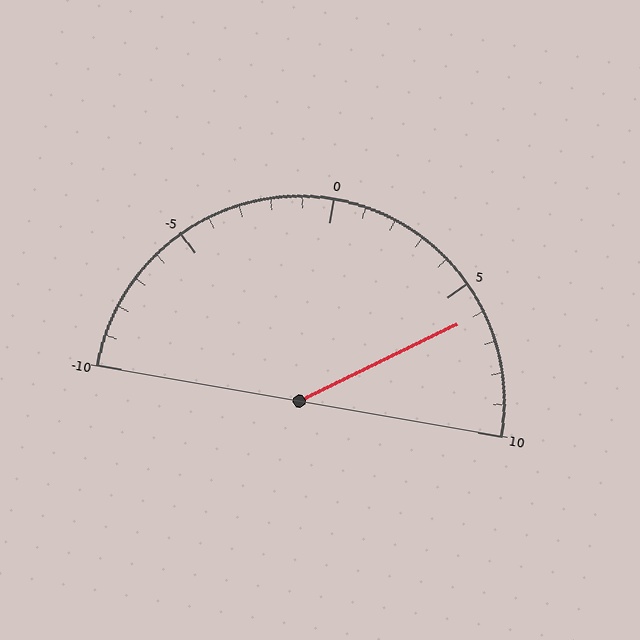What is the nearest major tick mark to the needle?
The nearest major tick mark is 5.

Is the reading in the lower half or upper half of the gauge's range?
The reading is in the upper half of the range (-10 to 10).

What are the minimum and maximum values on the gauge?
The gauge ranges from -10 to 10.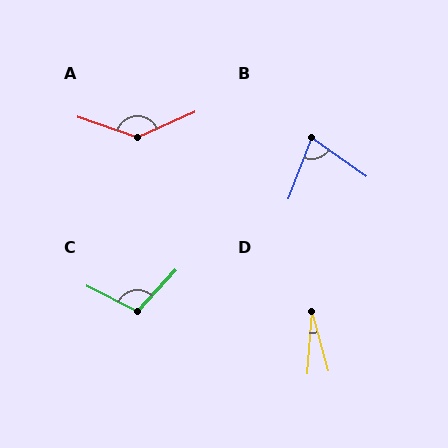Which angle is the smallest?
D, at approximately 19 degrees.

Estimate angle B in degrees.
Approximately 76 degrees.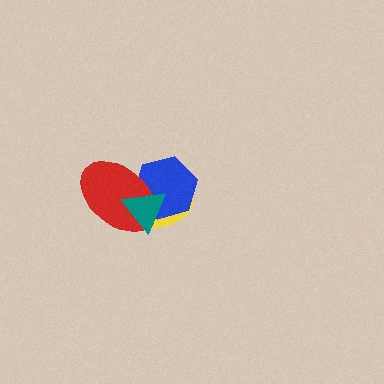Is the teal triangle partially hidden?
No, no other shape covers it.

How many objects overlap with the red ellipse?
3 objects overlap with the red ellipse.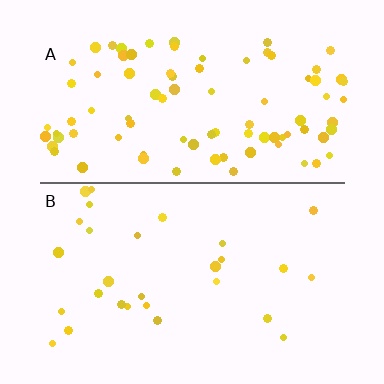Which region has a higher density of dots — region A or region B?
A (the top).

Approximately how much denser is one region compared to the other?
Approximately 3.1× — region A over region B.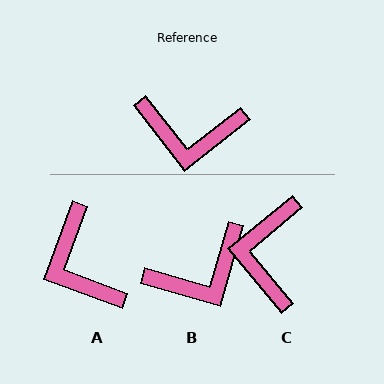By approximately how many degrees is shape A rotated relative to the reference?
Approximately 58 degrees clockwise.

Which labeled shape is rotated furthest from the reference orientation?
C, about 88 degrees away.